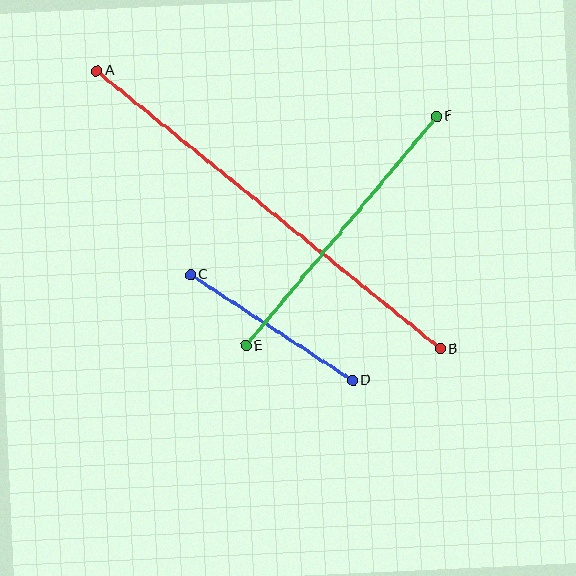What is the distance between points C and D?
The distance is approximately 194 pixels.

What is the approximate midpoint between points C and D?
The midpoint is at approximately (271, 327) pixels.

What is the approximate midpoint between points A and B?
The midpoint is at approximately (268, 210) pixels.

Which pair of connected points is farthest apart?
Points A and B are farthest apart.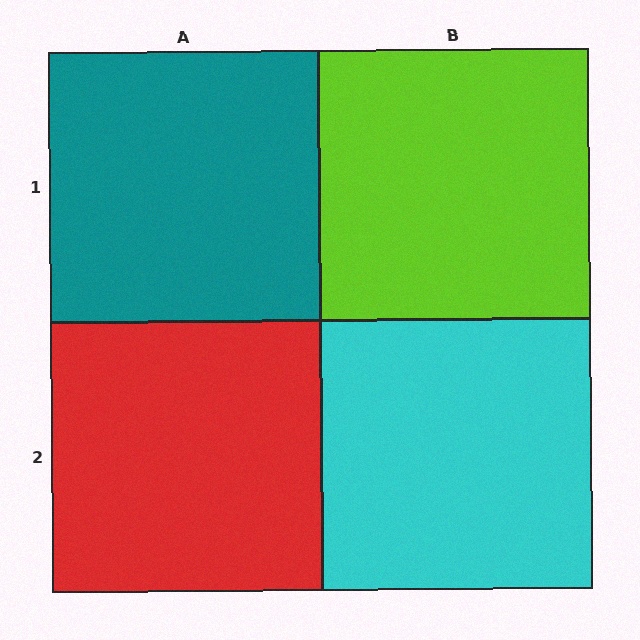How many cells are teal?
1 cell is teal.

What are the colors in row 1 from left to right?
Teal, lime.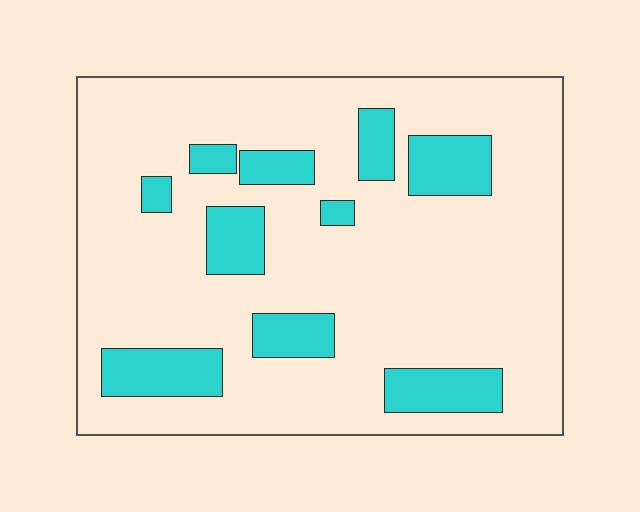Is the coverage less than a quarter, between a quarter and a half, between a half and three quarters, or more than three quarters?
Less than a quarter.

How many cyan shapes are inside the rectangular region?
10.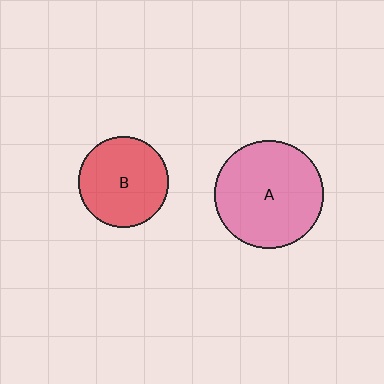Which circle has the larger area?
Circle A (pink).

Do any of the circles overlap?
No, none of the circles overlap.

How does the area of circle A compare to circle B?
Approximately 1.4 times.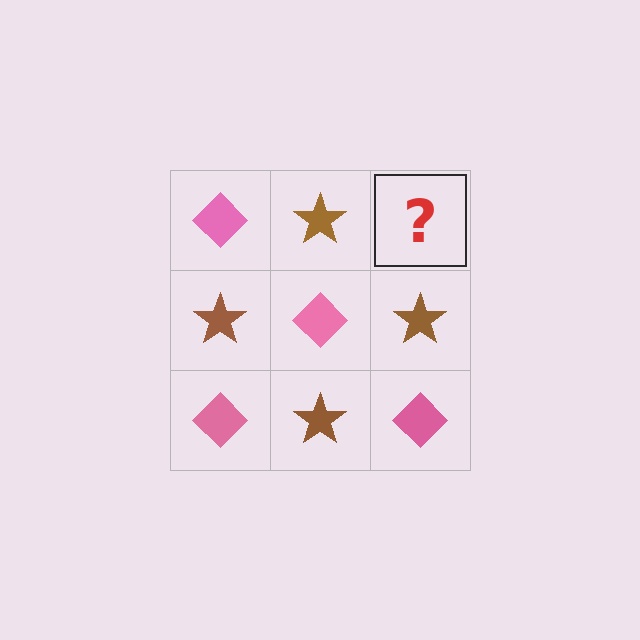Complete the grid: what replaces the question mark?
The question mark should be replaced with a pink diamond.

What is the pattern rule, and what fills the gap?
The rule is that it alternates pink diamond and brown star in a checkerboard pattern. The gap should be filled with a pink diamond.